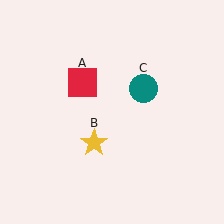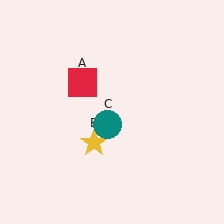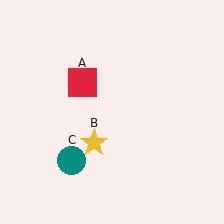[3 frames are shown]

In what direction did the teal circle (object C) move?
The teal circle (object C) moved down and to the left.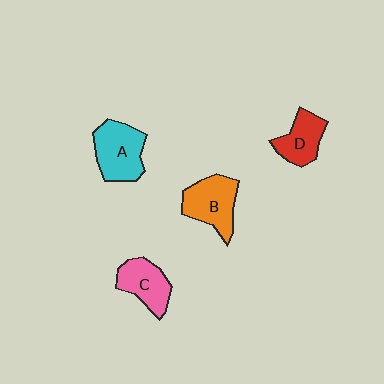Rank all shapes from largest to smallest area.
From largest to smallest: A (cyan), B (orange), C (pink), D (red).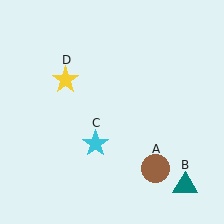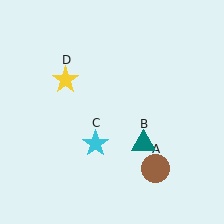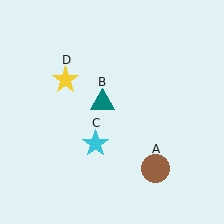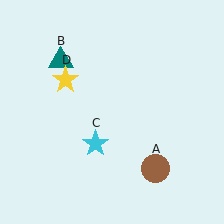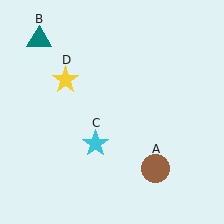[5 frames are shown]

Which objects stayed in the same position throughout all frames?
Brown circle (object A) and cyan star (object C) and yellow star (object D) remained stationary.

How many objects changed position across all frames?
1 object changed position: teal triangle (object B).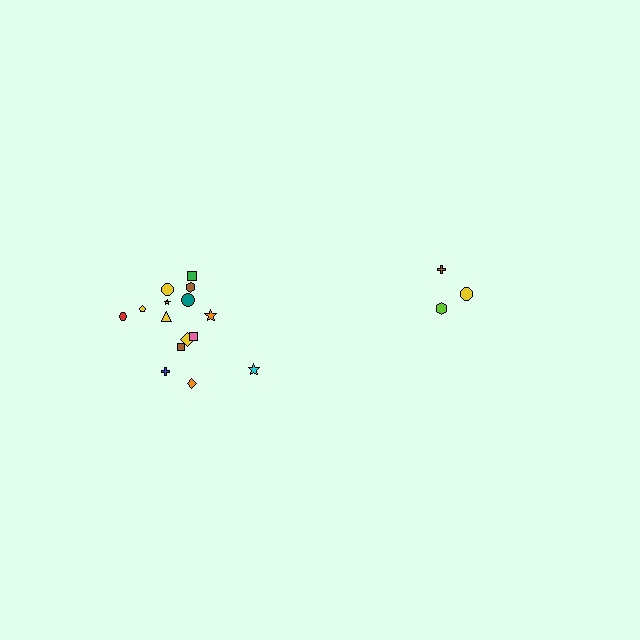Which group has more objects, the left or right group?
The left group.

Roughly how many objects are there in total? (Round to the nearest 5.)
Roughly 20 objects in total.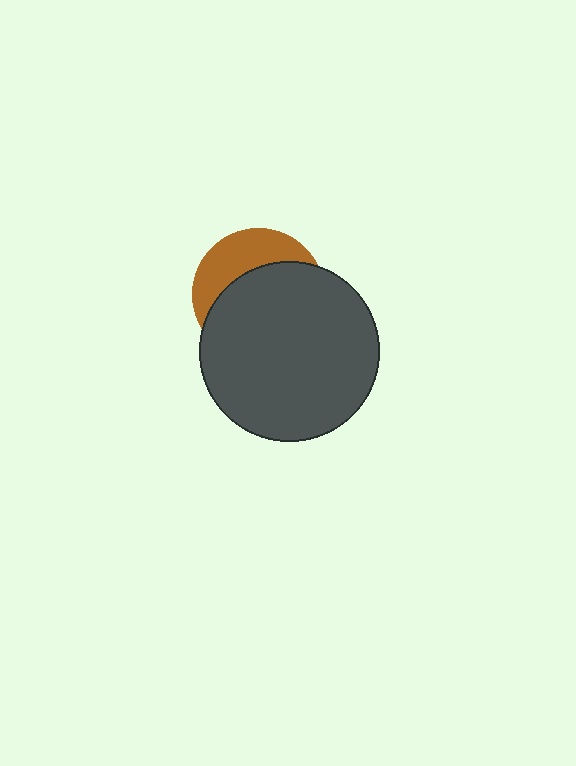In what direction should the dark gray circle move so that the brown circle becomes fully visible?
The dark gray circle should move down. That is the shortest direction to clear the overlap and leave the brown circle fully visible.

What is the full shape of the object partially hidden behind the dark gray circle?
The partially hidden object is a brown circle.